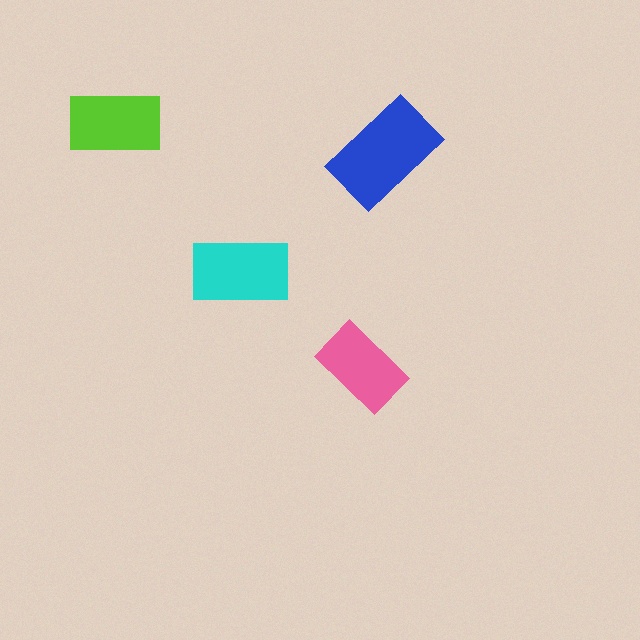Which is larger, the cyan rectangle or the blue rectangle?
The blue one.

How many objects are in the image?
There are 4 objects in the image.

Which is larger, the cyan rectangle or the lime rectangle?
The cyan one.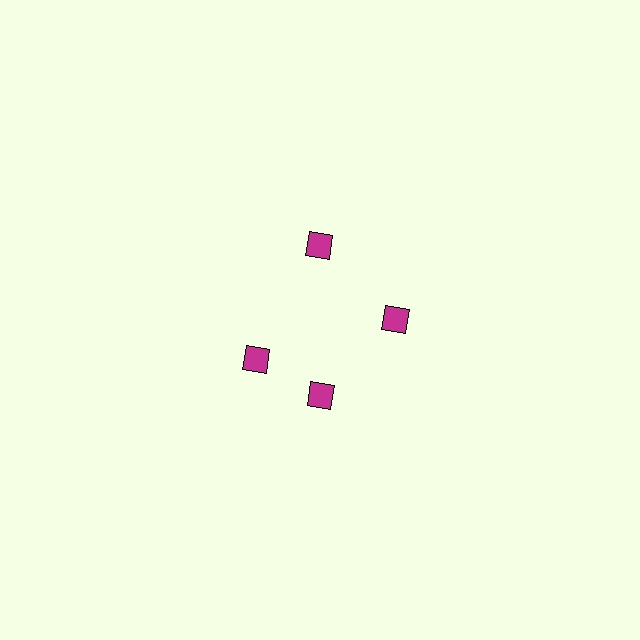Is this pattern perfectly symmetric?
No. The 4 magenta diamonds are arranged in a ring, but one element near the 9 o'clock position is rotated out of alignment along the ring, breaking the 4-fold rotational symmetry.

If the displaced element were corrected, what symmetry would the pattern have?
It would have 4-fold rotational symmetry — the pattern would map onto itself every 90 degrees.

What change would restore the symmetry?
The symmetry would be restored by rotating it back into even spacing with its neighbors so that all 4 diamonds sit at equal angles and equal distance from the center.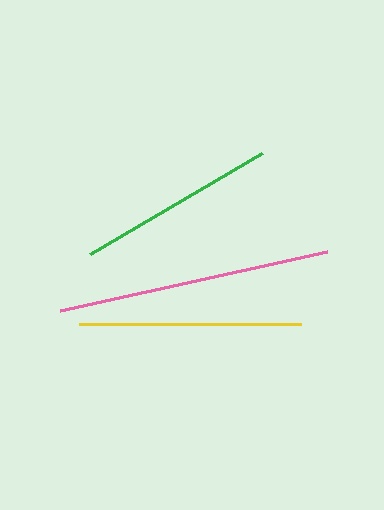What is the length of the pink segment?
The pink segment is approximately 274 pixels long.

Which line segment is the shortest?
The green line is the shortest at approximately 199 pixels.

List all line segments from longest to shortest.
From longest to shortest: pink, yellow, green.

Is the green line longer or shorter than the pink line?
The pink line is longer than the green line.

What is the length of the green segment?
The green segment is approximately 199 pixels long.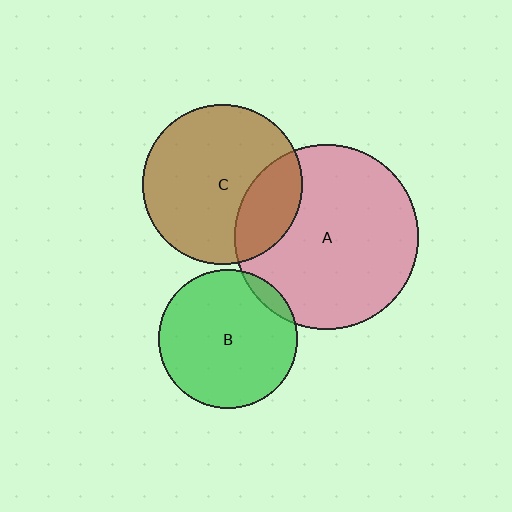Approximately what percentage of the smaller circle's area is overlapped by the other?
Approximately 25%.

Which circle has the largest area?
Circle A (pink).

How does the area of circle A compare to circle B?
Approximately 1.8 times.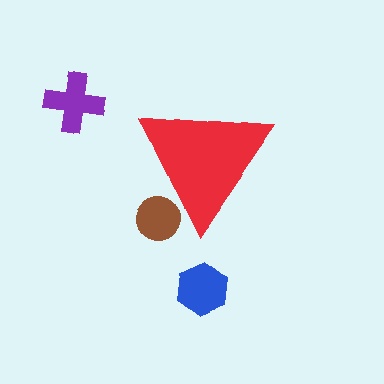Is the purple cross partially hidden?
No, the purple cross is fully visible.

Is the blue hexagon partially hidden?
No, the blue hexagon is fully visible.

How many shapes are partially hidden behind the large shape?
1 shape is partially hidden.